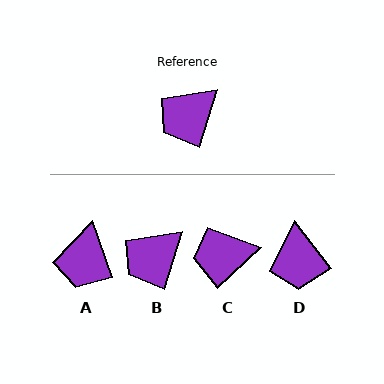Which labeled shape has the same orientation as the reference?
B.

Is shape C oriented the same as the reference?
No, it is off by about 29 degrees.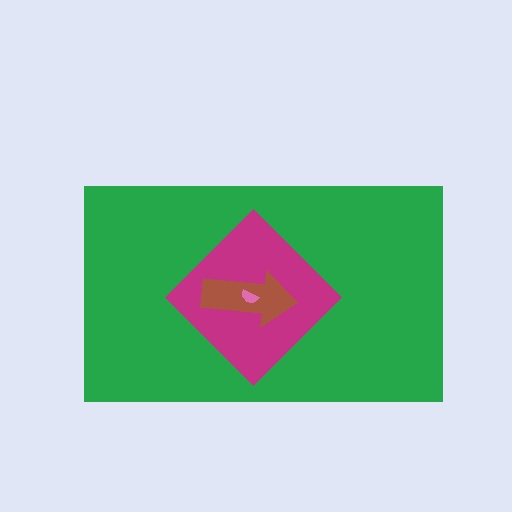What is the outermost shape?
The green rectangle.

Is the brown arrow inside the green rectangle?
Yes.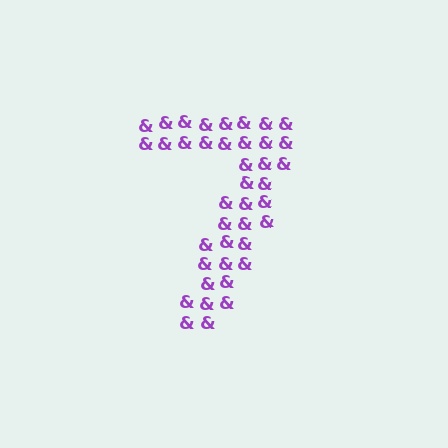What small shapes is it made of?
It is made of small ampersands.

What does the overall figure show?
The overall figure shows the digit 7.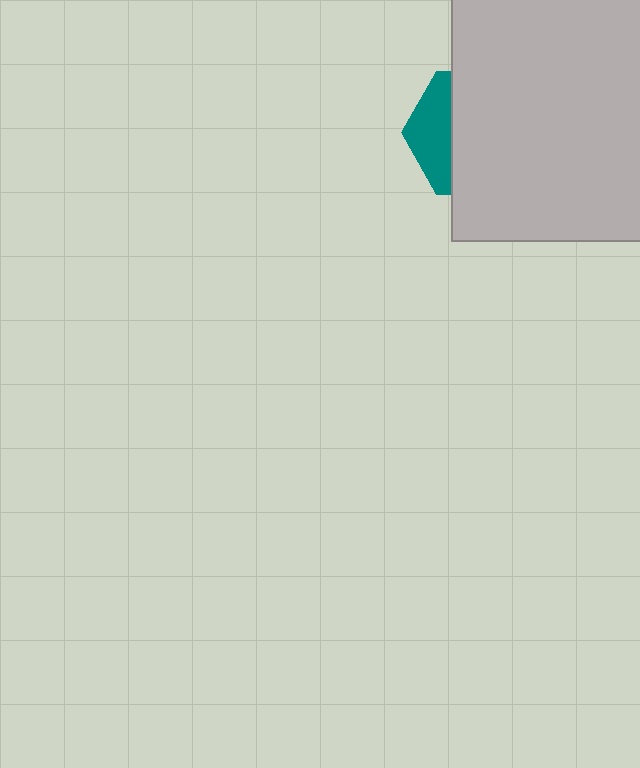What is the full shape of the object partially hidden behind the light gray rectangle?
The partially hidden object is a teal hexagon.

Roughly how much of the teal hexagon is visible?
A small part of it is visible (roughly 31%).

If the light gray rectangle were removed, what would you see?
You would see the complete teal hexagon.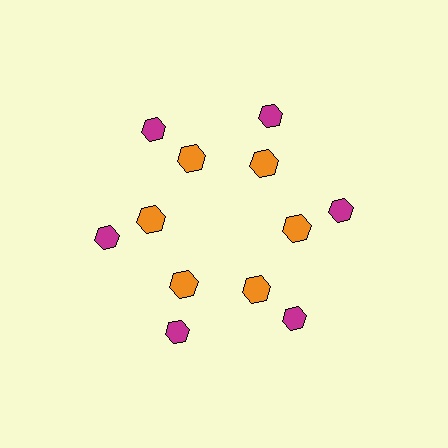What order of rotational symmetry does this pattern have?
This pattern has 6-fold rotational symmetry.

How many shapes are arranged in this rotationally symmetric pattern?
There are 12 shapes, arranged in 6 groups of 2.